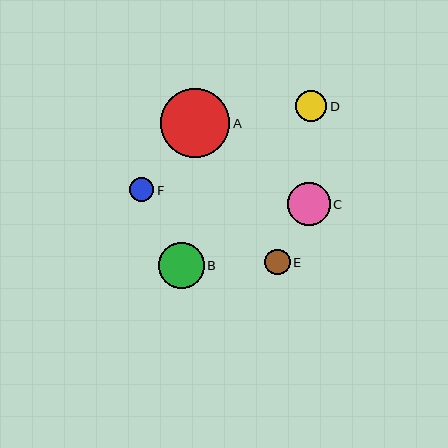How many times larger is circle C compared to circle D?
Circle C is approximately 1.4 times the size of circle D.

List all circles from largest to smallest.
From largest to smallest: A, B, C, D, E, F.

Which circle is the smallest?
Circle F is the smallest with a size of approximately 24 pixels.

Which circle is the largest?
Circle A is the largest with a size of approximately 69 pixels.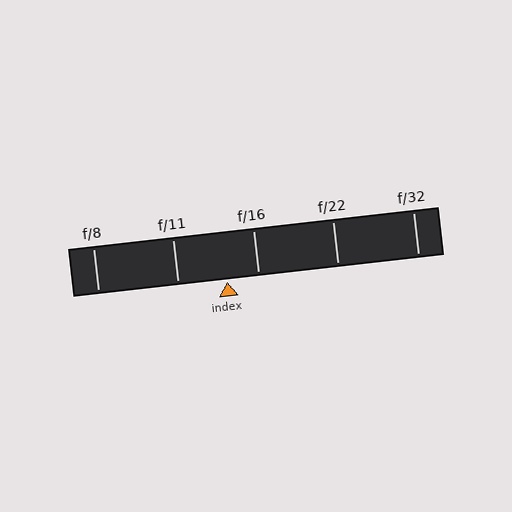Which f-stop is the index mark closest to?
The index mark is closest to f/16.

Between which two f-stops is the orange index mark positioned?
The index mark is between f/11 and f/16.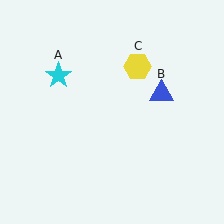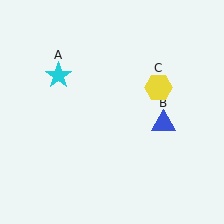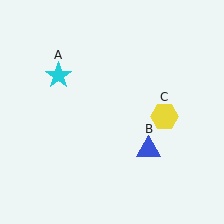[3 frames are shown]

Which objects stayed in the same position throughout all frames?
Cyan star (object A) remained stationary.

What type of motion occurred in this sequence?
The blue triangle (object B), yellow hexagon (object C) rotated clockwise around the center of the scene.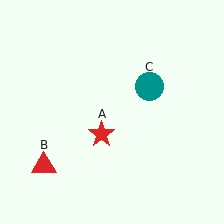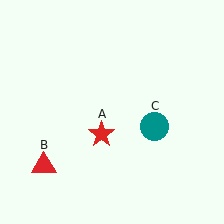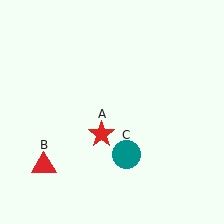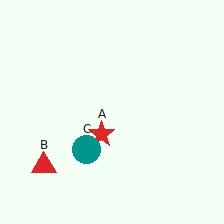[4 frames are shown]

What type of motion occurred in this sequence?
The teal circle (object C) rotated clockwise around the center of the scene.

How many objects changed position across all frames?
1 object changed position: teal circle (object C).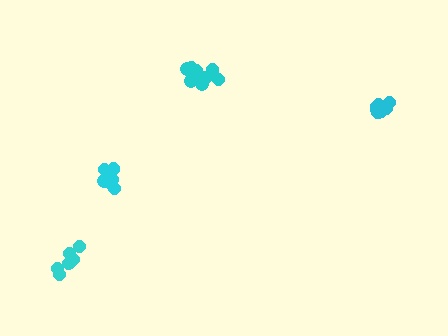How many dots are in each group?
Group 1: 7 dots, Group 2: 13 dots, Group 3: 10 dots, Group 4: 7 dots (37 total).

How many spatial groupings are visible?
There are 4 spatial groupings.